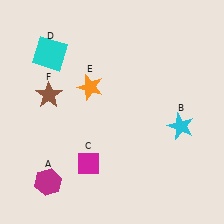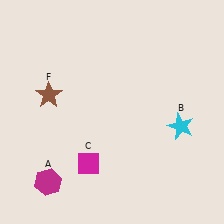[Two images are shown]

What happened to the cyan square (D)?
The cyan square (D) was removed in Image 2. It was in the top-left area of Image 1.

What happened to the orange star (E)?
The orange star (E) was removed in Image 2. It was in the top-left area of Image 1.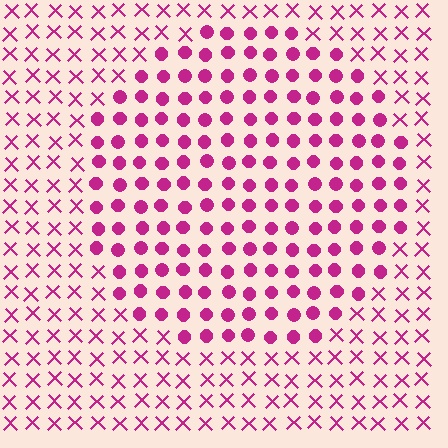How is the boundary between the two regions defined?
The boundary is defined by a change in element shape: circles inside vs. X marks outside. All elements share the same color and spacing.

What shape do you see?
I see a circle.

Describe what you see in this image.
The image is filled with small magenta elements arranged in a uniform grid. A circle-shaped region contains circles, while the surrounding area contains X marks. The boundary is defined purely by the change in element shape.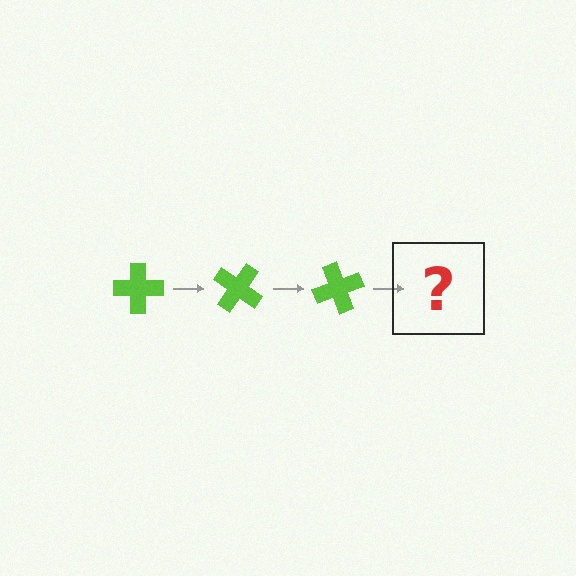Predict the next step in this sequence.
The next step is a lime cross rotated 105 degrees.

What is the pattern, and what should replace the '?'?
The pattern is that the cross rotates 35 degrees each step. The '?' should be a lime cross rotated 105 degrees.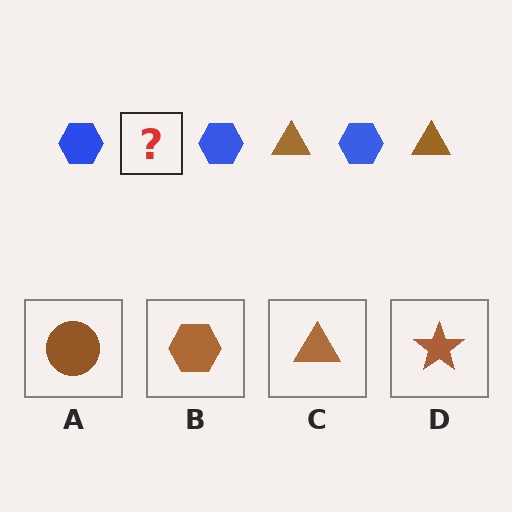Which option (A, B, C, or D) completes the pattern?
C.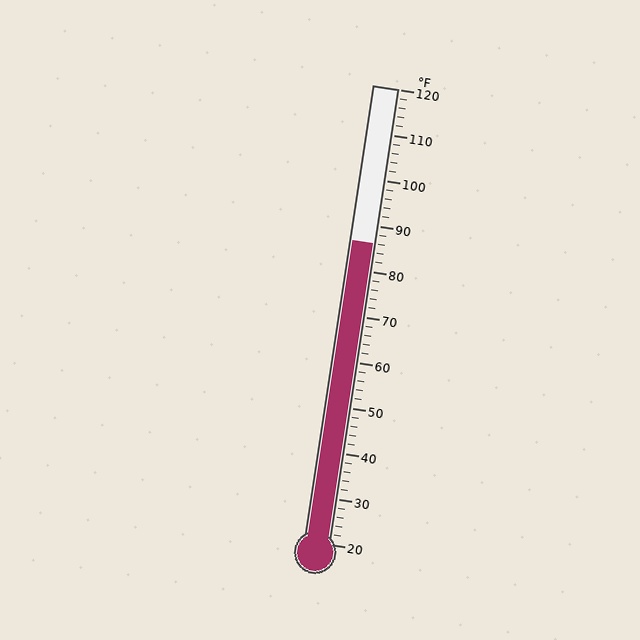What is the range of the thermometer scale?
The thermometer scale ranges from 20°F to 120°F.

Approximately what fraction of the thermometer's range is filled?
The thermometer is filled to approximately 65% of its range.